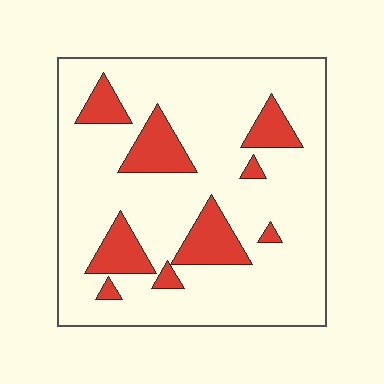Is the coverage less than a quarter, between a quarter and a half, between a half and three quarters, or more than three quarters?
Less than a quarter.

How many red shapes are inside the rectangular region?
9.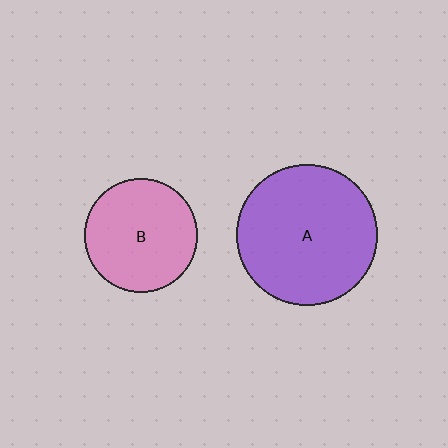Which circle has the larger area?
Circle A (purple).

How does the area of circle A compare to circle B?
Approximately 1.5 times.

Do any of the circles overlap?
No, none of the circles overlap.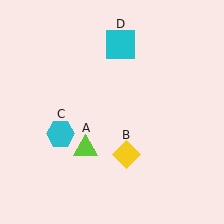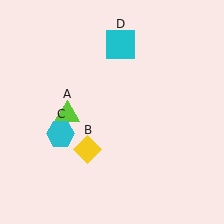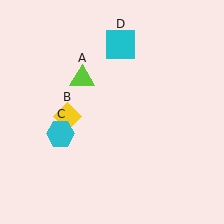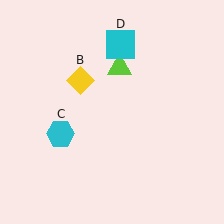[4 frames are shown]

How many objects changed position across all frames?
2 objects changed position: lime triangle (object A), yellow diamond (object B).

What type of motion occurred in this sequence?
The lime triangle (object A), yellow diamond (object B) rotated clockwise around the center of the scene.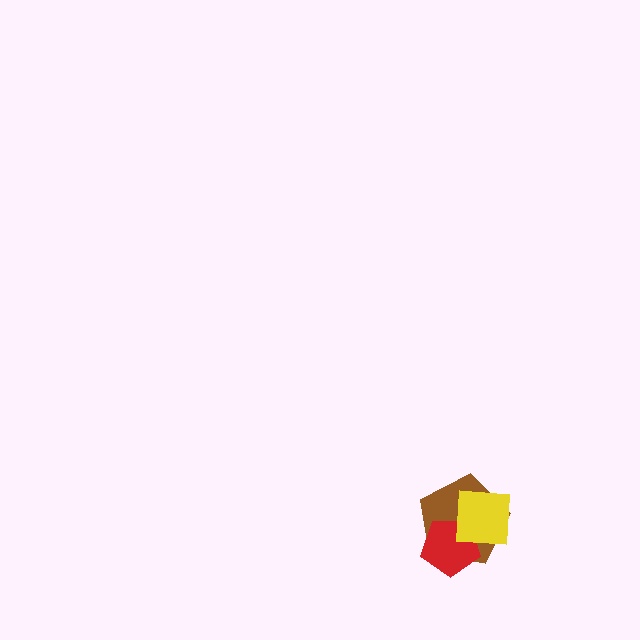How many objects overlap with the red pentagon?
2 objects overlap with the red pentagon.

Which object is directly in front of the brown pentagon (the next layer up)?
The red pentagon is directly in front of the brown pentagon.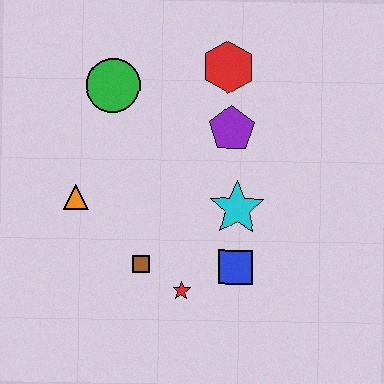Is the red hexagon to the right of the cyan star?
No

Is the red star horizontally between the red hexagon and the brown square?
Yes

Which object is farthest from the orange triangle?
The red hexagon is farthest from the orange triangle.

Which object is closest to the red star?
The brown square is closest to the red star.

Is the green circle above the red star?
Yes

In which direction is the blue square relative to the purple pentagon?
The blue square is below the purple pentagon.